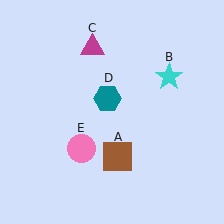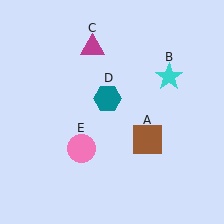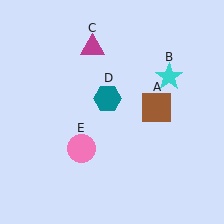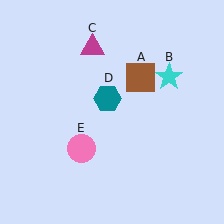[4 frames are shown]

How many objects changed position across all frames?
1 object changed position: brown square (object A).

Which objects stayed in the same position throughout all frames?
Cyan star (object B) and magenta triangle (object C) and teal hexagon (object D) and pink circle (object E) remained stationary.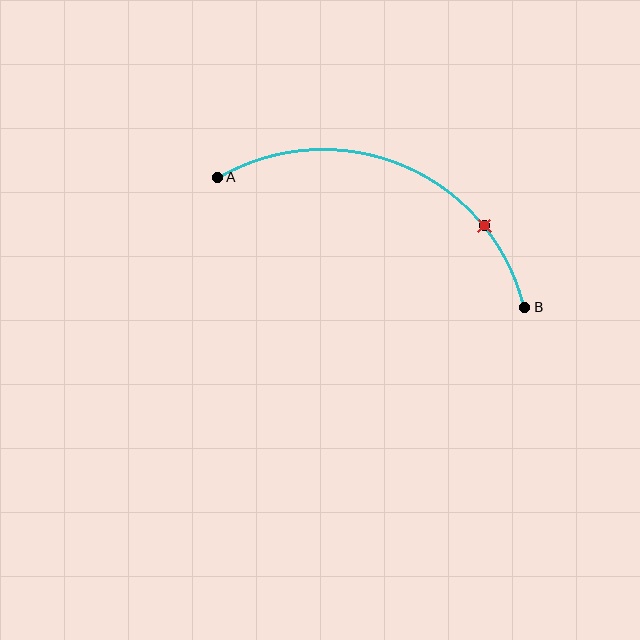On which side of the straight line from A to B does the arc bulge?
The arc bulges above the straight line connecting A and B.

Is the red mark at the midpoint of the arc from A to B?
No. The red mark lies on the arc but is closer to endpoint B. The arc midpoint would be at the point on the curve equidistant along the arc from both A and B.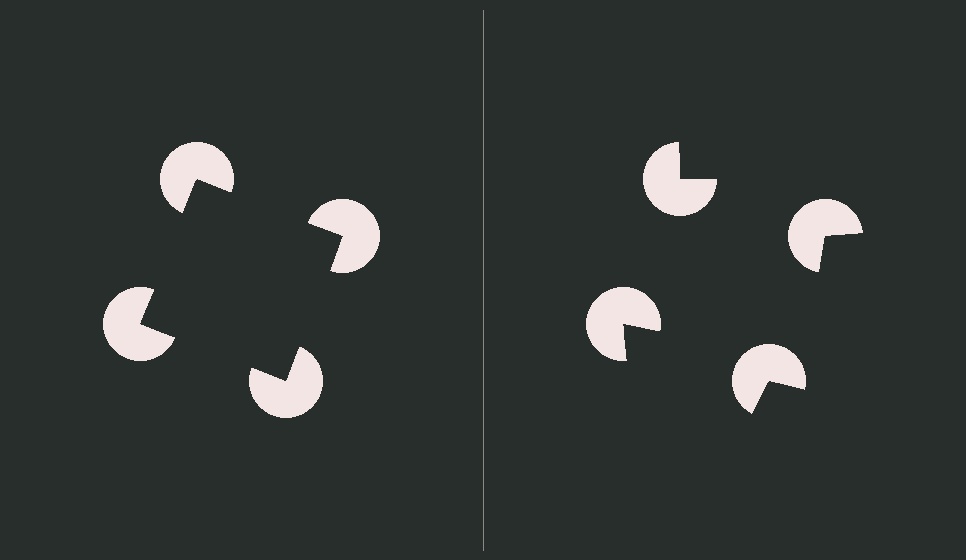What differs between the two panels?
The pac-man discs are positioned identically on both sides; only the wedge orientations differ. On the left they align to a square; on the right they are misaligned.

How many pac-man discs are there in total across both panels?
8 — 4 on each side.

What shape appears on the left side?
An illusory square.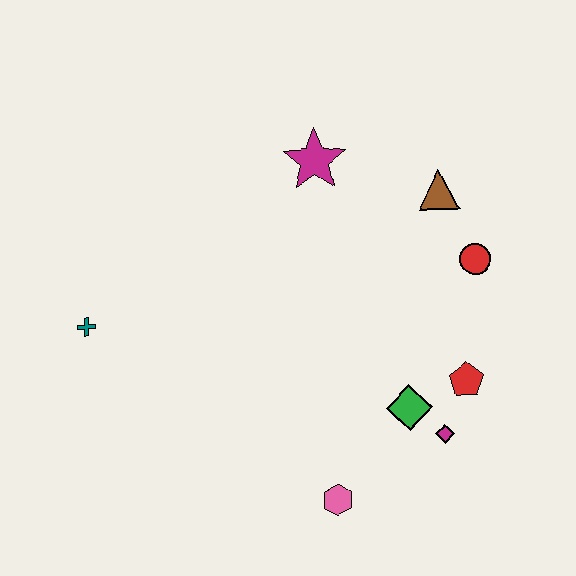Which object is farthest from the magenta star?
The pink hexagon is farthest from the magenta star.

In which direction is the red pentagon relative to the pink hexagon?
The red pentagon is to the right of the pink hexagon.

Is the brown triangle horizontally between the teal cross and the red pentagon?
Yes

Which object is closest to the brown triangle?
The red circle is closest to the brown triangle.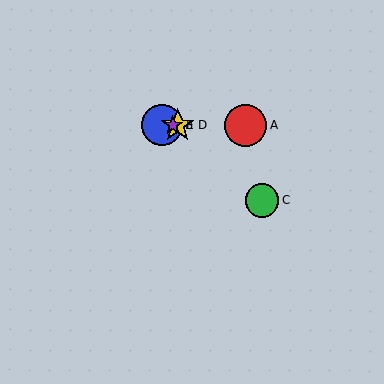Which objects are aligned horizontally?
Objects A, B, D, E are aligned horizontally.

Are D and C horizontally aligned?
No, D is at y≈125 and C is at y≈201.